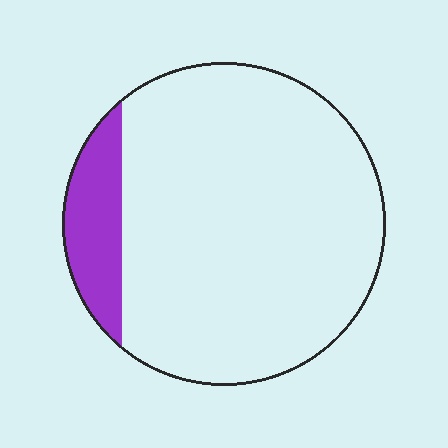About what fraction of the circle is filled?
About one eighth (1/8).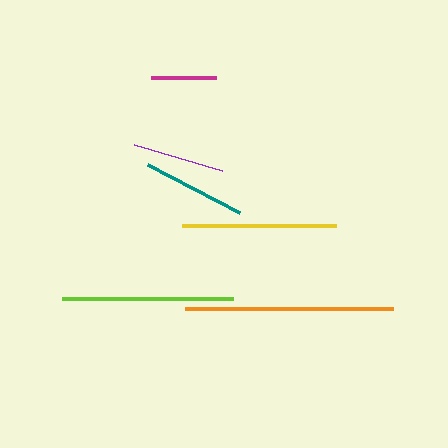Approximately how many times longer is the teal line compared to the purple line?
The teal line is approximately 1.1 times the length of the purple line.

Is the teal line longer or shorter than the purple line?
The teal line is longer than the purple line.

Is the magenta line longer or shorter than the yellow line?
The yellow line is longer than the magenta line.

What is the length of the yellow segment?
The yellow segment is approximately 154 pixels long.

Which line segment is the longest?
The orange line is the longest at approximately 208 pixels.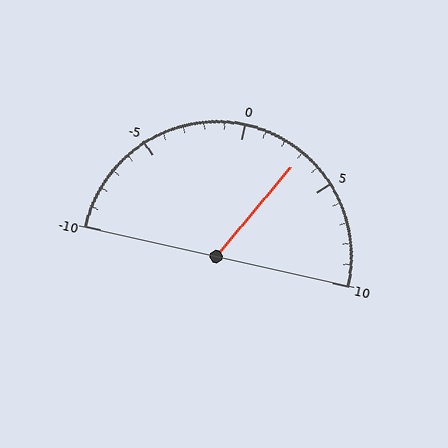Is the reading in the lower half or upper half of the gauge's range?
The reading is in the upper half of the range (-10 to 10).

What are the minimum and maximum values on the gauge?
The gauge ranges from -10 to 10.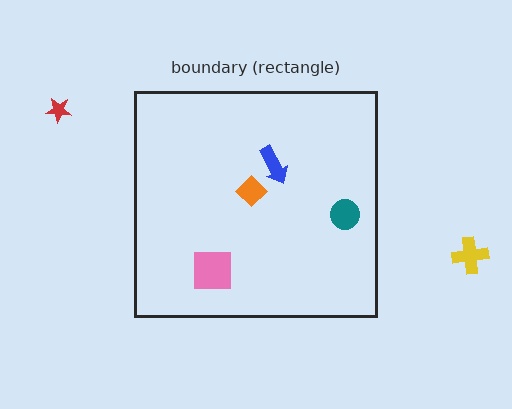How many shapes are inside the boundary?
4 inside, 2 outside.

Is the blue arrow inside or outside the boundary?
Inside.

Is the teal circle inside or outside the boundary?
Inside.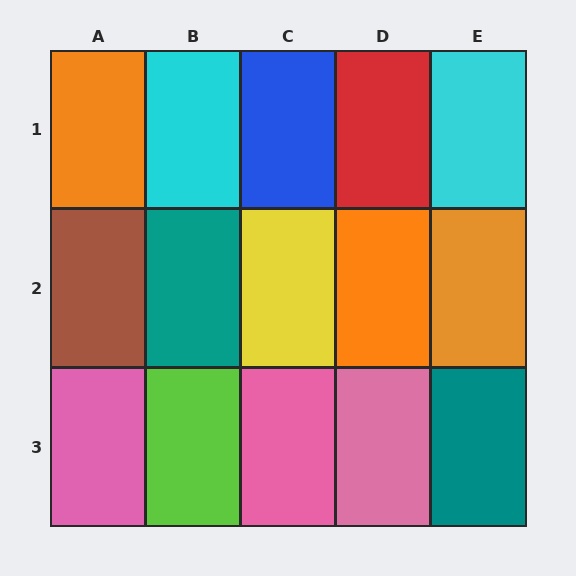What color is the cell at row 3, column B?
Lime.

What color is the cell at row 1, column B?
Cyan.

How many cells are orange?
3 cells are orange.